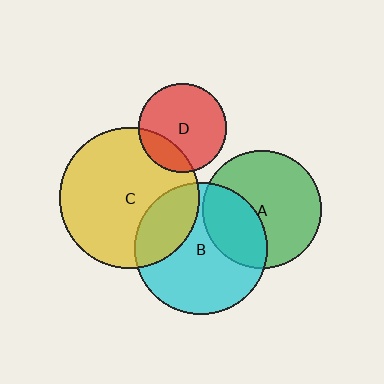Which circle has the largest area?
Circle C (yellow).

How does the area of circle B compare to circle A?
Approximately 1.2 times.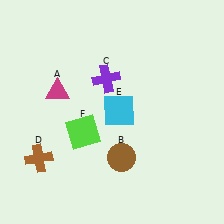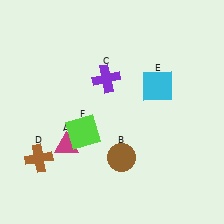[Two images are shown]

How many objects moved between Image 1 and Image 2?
2 objects moved between the two images.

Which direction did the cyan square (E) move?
The cyan square (E) moved right.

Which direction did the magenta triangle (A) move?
The magenta triangle (A) moved down.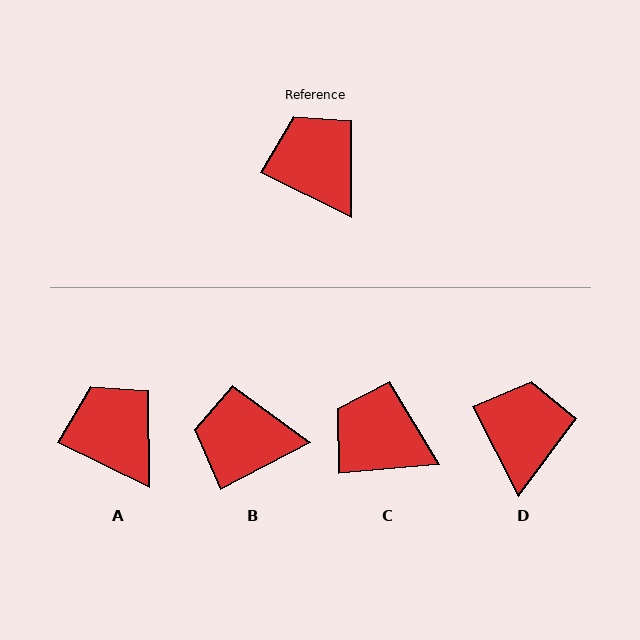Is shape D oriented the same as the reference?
No, it is off by about 37 degrees.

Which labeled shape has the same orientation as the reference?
A.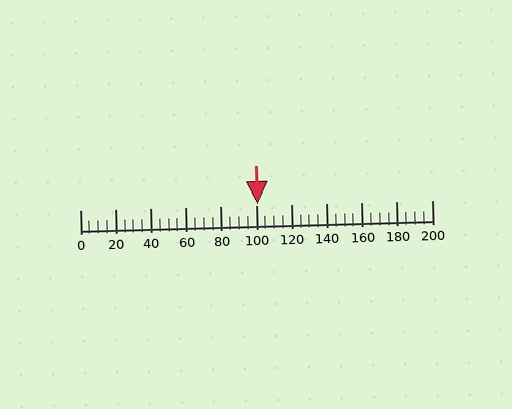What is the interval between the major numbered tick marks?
The major tick marks are spaced 20 units apart.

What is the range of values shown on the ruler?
The ruler shows values from 0 to 200.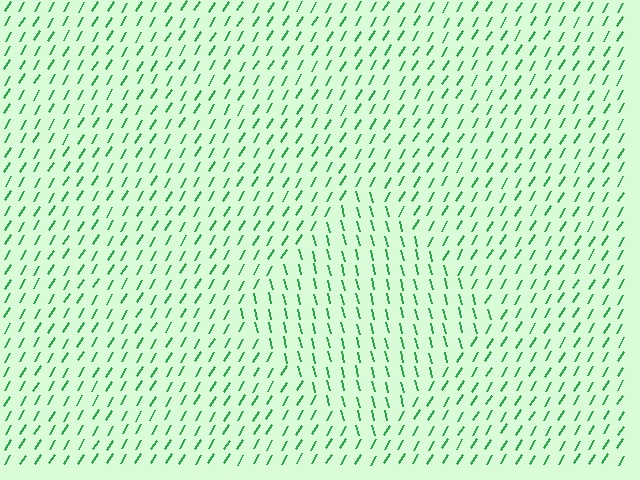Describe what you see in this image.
The image is filled with small green line segments. A diamond region in the image has lines oriented differently from the surrounding lines, creating a visible texture boundary.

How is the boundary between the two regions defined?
The boundary is defined purely by a change in line orientation (approximately 45 degrees difference). All lines are the same color and thickness.